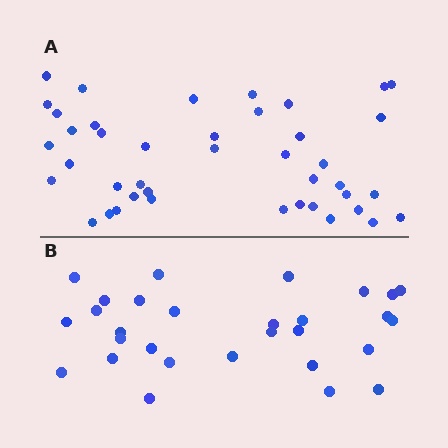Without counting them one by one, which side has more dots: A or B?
Region A (the top region) has more dots.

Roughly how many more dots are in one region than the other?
Region A has approximately 15 more dots than region B.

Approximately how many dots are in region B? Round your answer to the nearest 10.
About 30 dots. (The exact count is 29, which rounds to 30.)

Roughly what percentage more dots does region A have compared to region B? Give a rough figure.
About 45% more.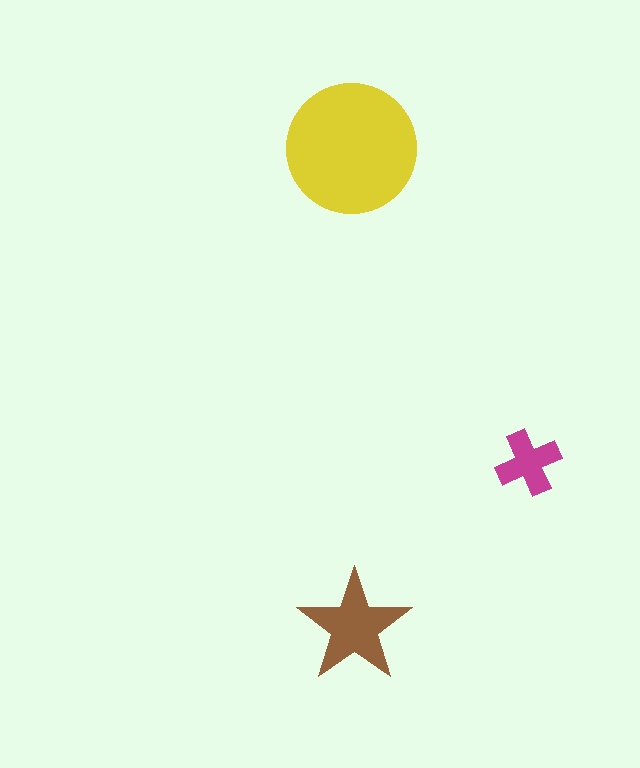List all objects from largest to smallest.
The yellow circle, the brown star, the magenta cross.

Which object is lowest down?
The brown star is bottommost.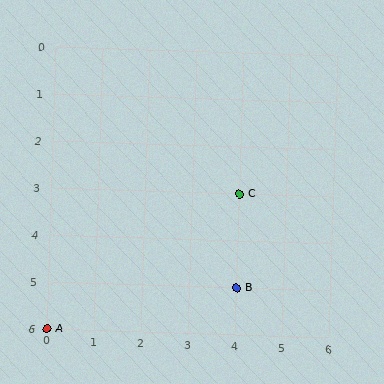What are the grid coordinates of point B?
Point B is at grid coordinates (4, 5).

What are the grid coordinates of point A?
Point A is at grid coordinates (0, 6).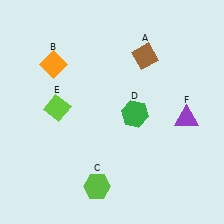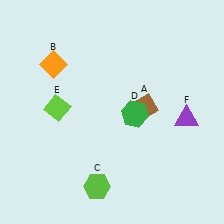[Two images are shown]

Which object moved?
The brown diamond (A) moved down.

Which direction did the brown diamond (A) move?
The brown diamond (A) moved down.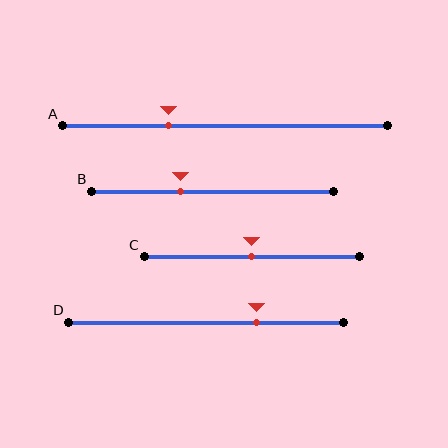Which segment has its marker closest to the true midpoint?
Segment C has its marker closest to the true midpoint.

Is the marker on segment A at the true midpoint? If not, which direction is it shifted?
No, the marker on segment A is shifted to the left by about 17% of the segment length.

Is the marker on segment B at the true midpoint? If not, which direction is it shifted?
No, the marker on segment B is shifted to the left by about 13% of the segment length.